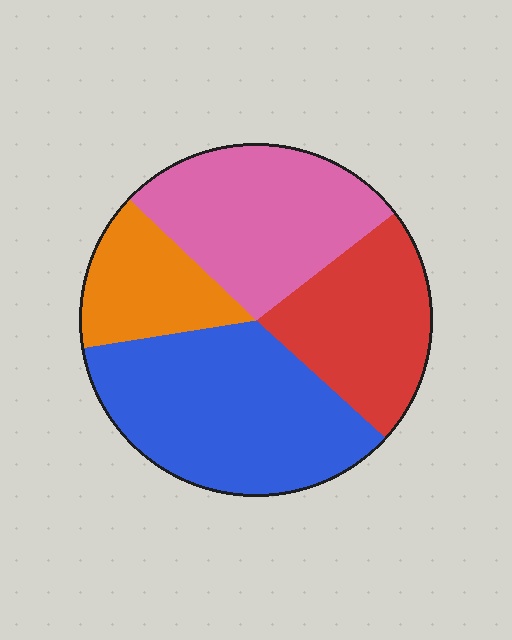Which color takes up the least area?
Orange, at roughly 15%.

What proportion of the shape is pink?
Pink takes up between a sixth and a third of the shape.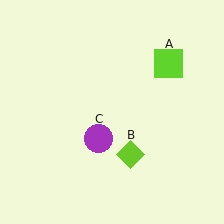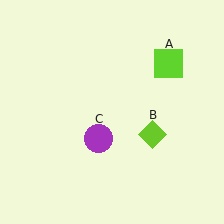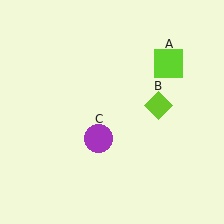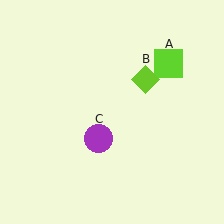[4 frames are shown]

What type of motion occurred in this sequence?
The lime diamond (object B) rotated counterclockwise around the center of the scene.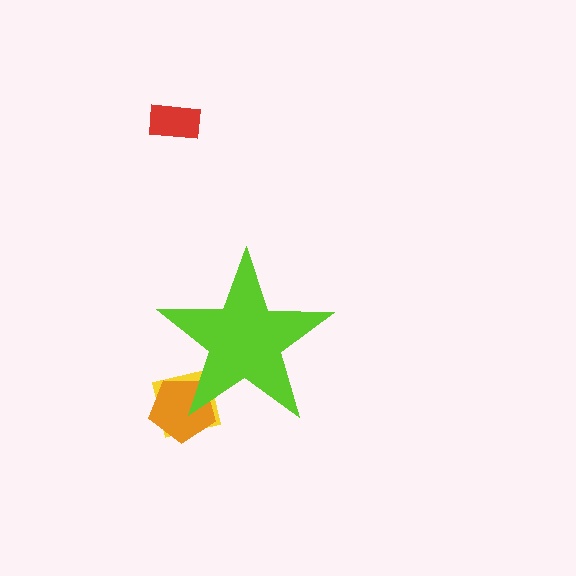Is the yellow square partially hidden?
Yes, the yellow square is partially hidden behind the lime star.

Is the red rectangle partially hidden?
No, the red rectangle is fully visible.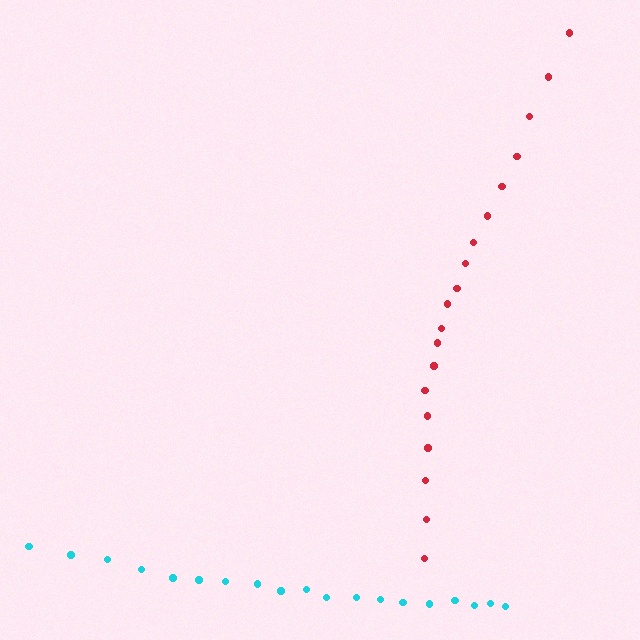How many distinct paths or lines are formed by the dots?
There are 2 distinct paths.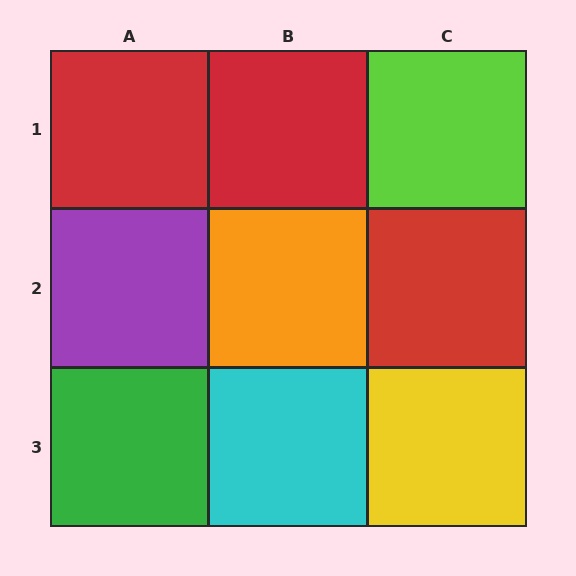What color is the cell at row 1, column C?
Lime.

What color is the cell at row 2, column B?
Orange.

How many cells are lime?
1 cell is lime.